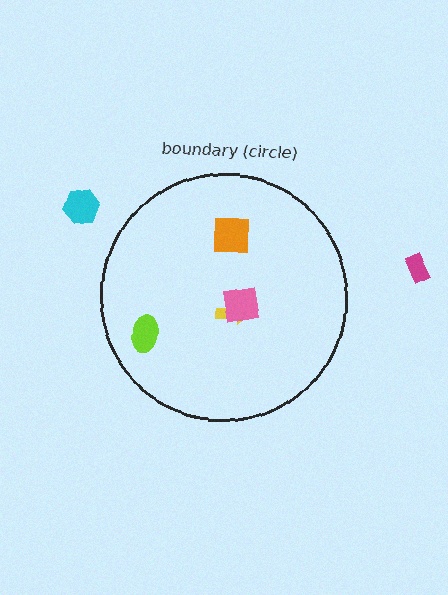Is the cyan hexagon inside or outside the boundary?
Outside.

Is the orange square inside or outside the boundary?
Inside.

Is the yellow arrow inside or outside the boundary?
Inside.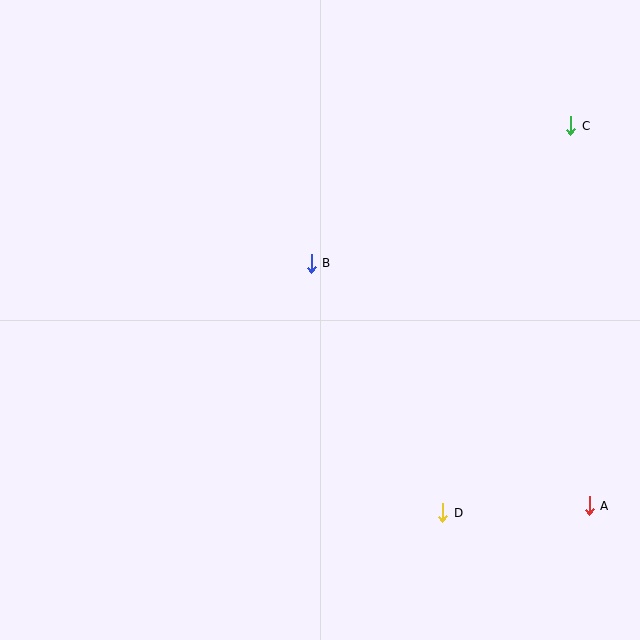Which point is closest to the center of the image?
Point B at (311, 263) is closest to the center.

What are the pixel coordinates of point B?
Point B is at (311, 263).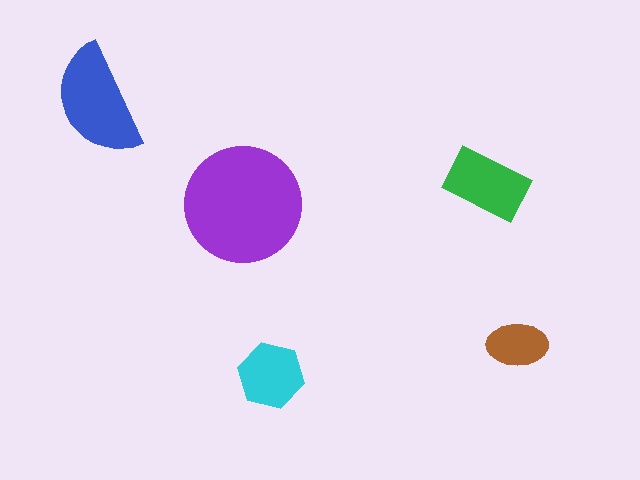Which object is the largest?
The purple circle.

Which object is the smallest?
The brown ellipse.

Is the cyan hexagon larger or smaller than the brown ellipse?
Larger.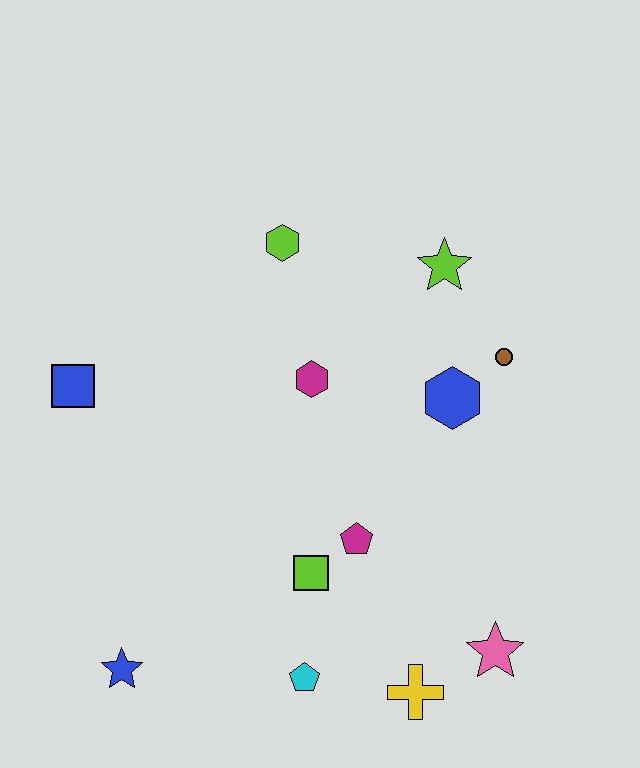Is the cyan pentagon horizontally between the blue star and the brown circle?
Yes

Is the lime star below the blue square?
No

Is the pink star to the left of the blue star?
No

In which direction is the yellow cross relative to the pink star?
The yellow cross is to the left of the pink star.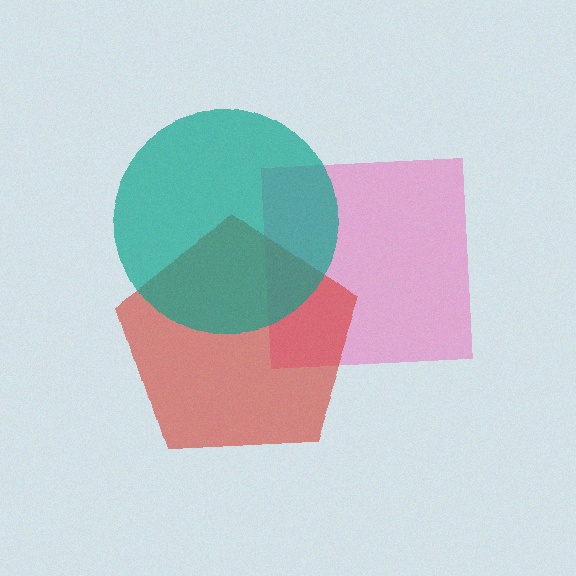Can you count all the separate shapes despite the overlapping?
Yes, there are 3 separate shapes.